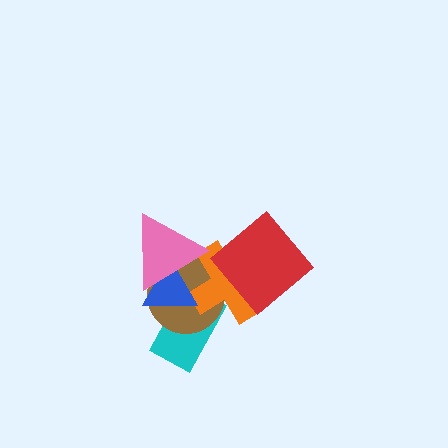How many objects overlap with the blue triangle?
4 objects overlap with the blue triangle.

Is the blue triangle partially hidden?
Yes, it is partially covered by another shape.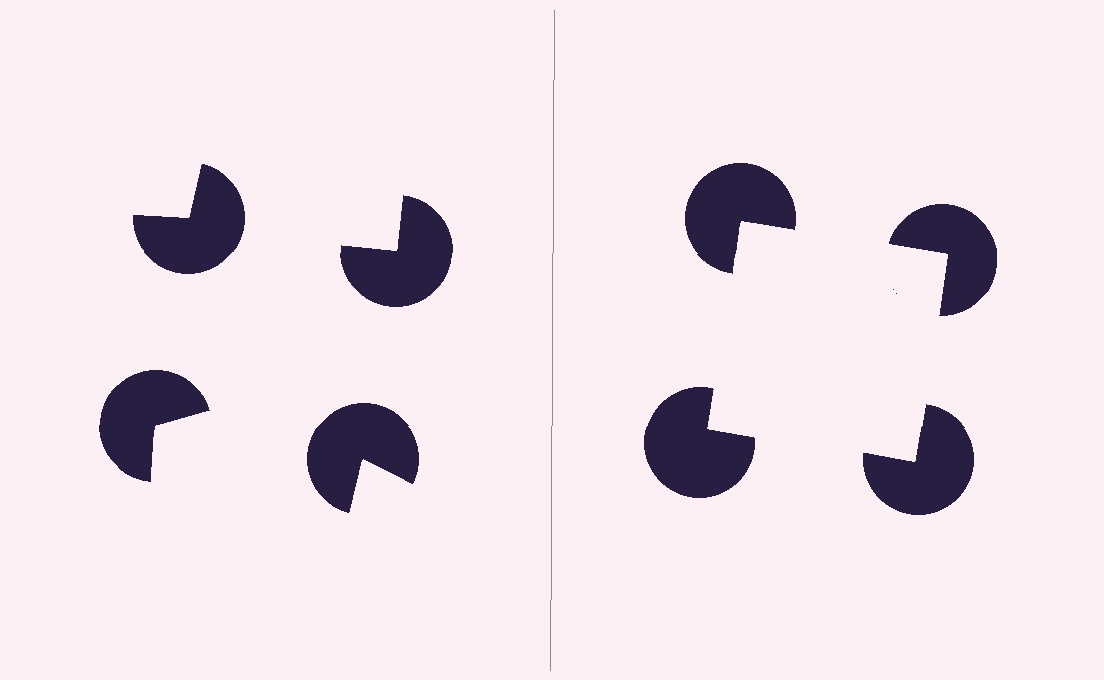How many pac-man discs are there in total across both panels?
8 — 4 on each side.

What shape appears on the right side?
An illusory square.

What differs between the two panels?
The pac-man discs are positioned identically on both sides; only the wedge orientations differ. On the right they align to a square; on the left they are misaligned.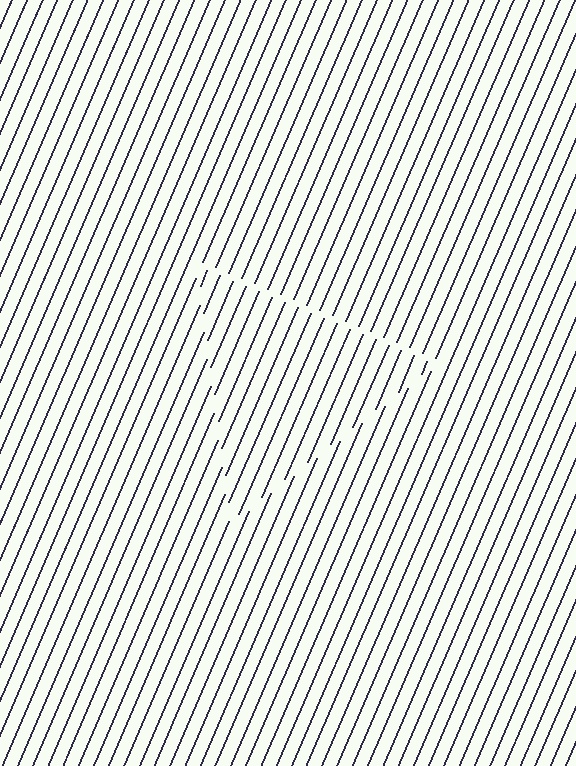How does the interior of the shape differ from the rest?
The interior of the shape contains the same grating, shifted by half a period — the contour is defined by the phase discontinuity where line-ends from the inner and outer gratings abut.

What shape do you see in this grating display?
An illusory triangle. The interior of the shape contains the same grating, shifted by half a period — the contour is defined by the phase discontinuity where line-ends from the inner and outer gratings abut.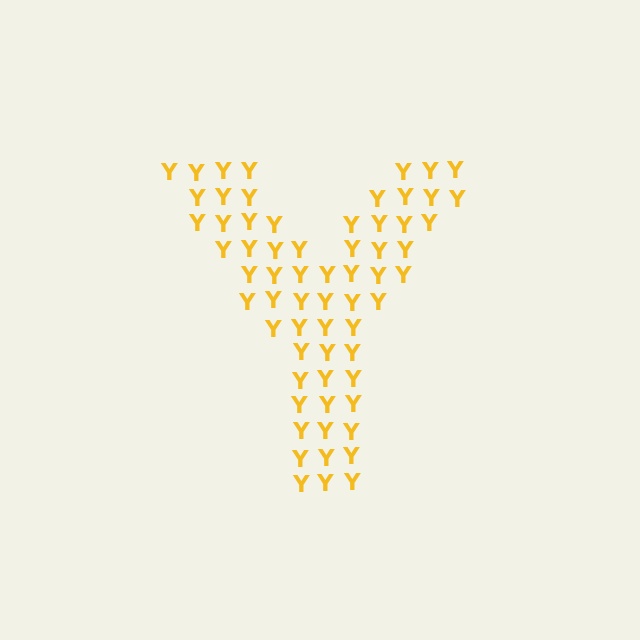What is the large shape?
The large shape is the letter Y.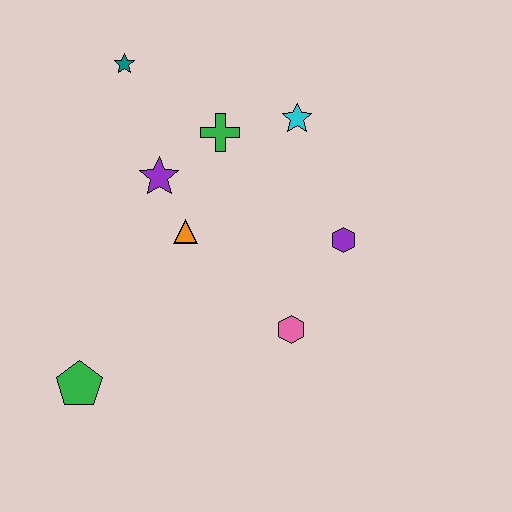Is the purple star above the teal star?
No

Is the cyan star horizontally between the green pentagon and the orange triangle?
No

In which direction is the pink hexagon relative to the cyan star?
The pink hexagon is below the cyan star.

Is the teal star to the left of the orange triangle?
Yes